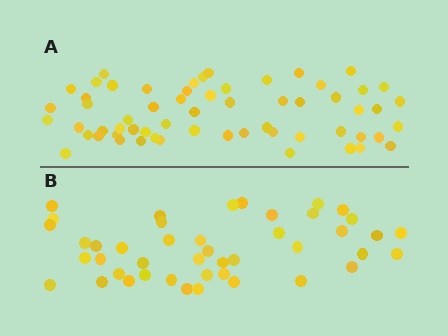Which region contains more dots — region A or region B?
Region A (the top region) has more dots.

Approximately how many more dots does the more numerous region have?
Region A has approximately 15 more dots than region B.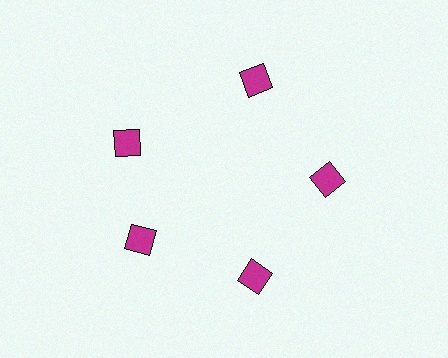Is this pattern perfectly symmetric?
No. The 5 magenta squares are arranged in a ring, but one element near the 10 o'clock position is rotated out of alignment along the ring, breaking the 5-fold rotational symmetry.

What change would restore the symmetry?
The symmetry would be restored by rotating it back into even spacing with its neighbors so that all 5 squares sit at equal angles and equal distance from the center.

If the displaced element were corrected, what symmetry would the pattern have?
It would have 5-fold rotational symmetry — the pattern would map onto itself every 72 degrees.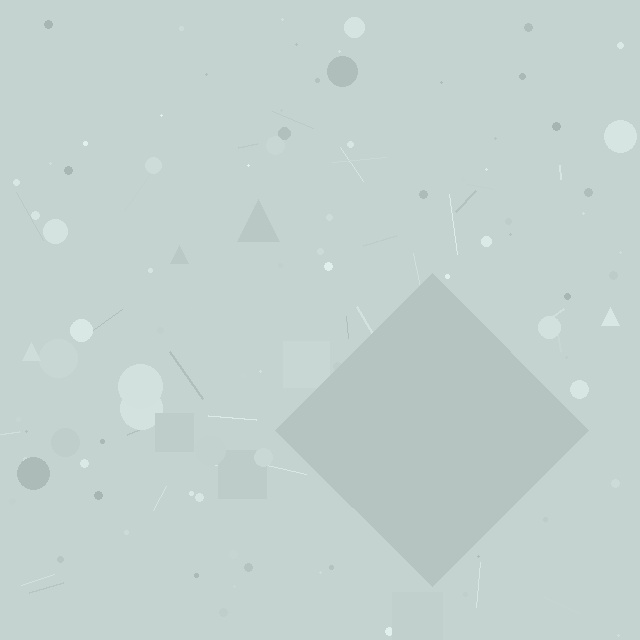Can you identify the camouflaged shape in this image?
The camouflaged shape is a diamond.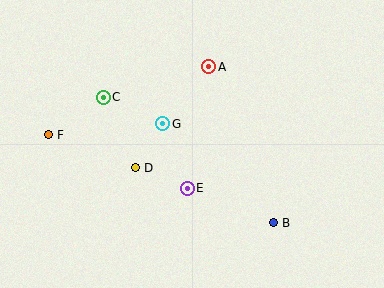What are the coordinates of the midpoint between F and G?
The midpoint between F and G is at (105, 129).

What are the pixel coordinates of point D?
Point D is at (135, 168).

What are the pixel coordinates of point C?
Point C is at (103, 97).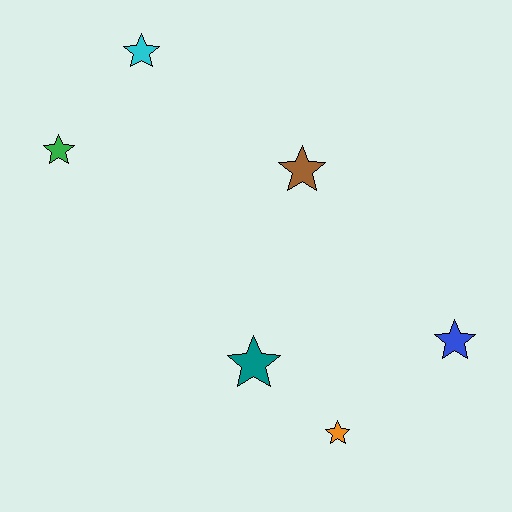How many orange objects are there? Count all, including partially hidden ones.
There is 1 orange object.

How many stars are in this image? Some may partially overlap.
There are 6 stars.